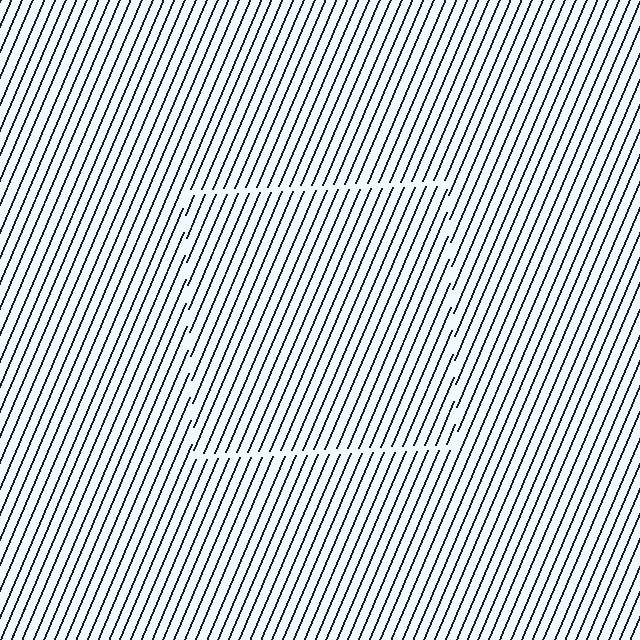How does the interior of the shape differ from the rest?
The interior of the shape contains the same grating, shifted by half a period — the contour is defined by the phase discontinuity where line-ends from the inner and outer gratings abut.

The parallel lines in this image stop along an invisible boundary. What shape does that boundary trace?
An illusory square. The interior of the shape contains the same grating, shifted by half a period — the contour is defined by the phase discontinuity where line-ends from the inner and outer gratings abut.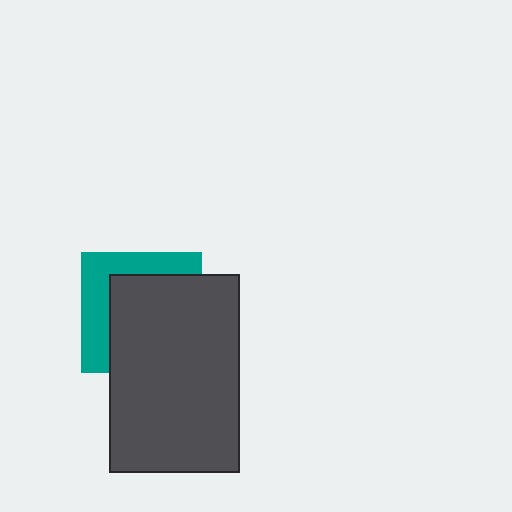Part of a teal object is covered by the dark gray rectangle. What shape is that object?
It is a square.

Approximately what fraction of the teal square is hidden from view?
Roughly 63% of the teal square is hidden behind the dark gray rectangle.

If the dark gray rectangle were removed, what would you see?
You would see the complete teal square.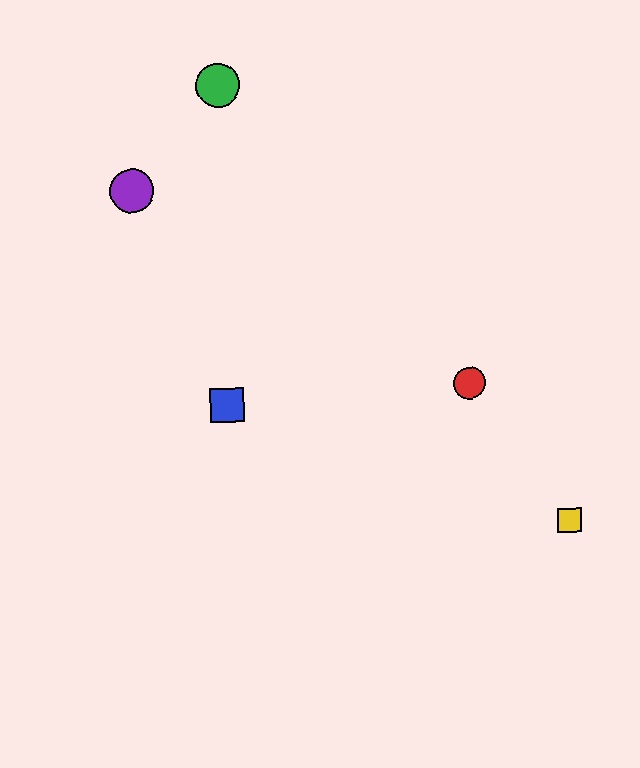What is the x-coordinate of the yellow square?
The yellow square is at x≈570.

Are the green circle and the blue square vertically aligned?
Yes, both are at x≈218.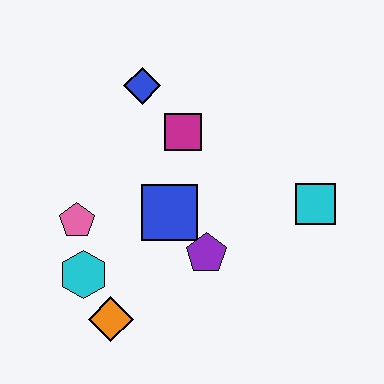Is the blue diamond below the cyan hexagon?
No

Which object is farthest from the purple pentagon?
The blue diamond is farthest from the purple pentagon.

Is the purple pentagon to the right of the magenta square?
Yes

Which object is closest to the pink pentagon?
The cyan hexagon is closest to the pink pentagon.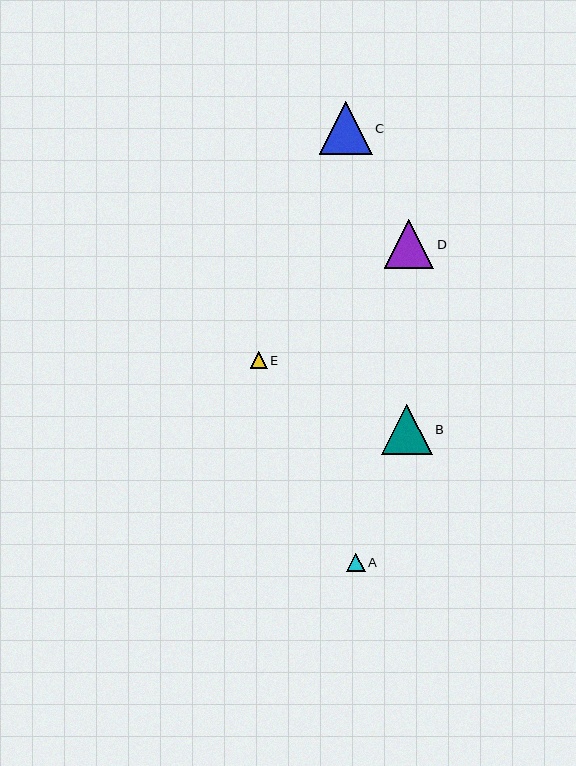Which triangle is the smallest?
Triangle E is the smallest with a size of approximately 17 pixels.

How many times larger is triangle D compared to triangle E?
Triangle D is approximately 2.9 times the size of triangle E.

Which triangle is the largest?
Triangle C is the largest with a size of approximately 53 pixels.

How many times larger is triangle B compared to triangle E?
Triangle B is approximately 3.0 times the size of triangle E.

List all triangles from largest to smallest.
From largest to smallest: C, B, D, A, E.